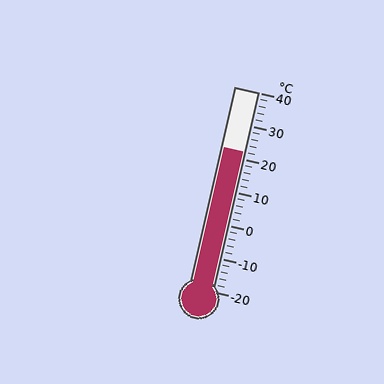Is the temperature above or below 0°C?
The temperature is above 0°C.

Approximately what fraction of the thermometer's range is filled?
The thermometer is filled to approximately 70% of its range.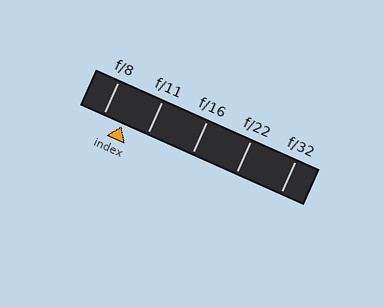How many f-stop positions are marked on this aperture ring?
There are 5 f-stop positions marked.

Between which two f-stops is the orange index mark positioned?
The index mark is between f/8 and f/11.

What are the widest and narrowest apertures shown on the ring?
The widest aperture shown is f/8 and the narrowest is f/32.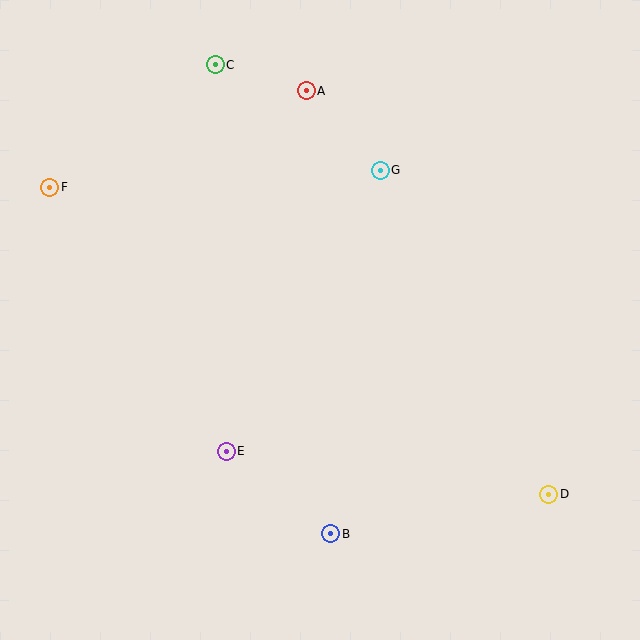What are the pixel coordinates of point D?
Point D is at (549, 494).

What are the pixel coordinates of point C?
Point C is at (215, 65).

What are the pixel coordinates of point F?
Point F is at (49, 187).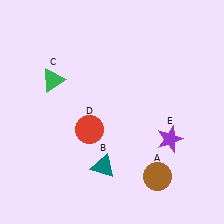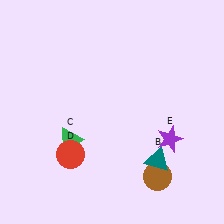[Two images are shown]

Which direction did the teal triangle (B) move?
The teal triangle (B) moved right.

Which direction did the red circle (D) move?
The red circle (D) moved down.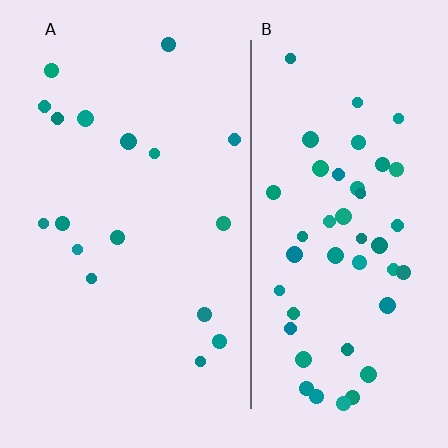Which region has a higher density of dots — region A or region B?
B (the right).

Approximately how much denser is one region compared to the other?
Approximately 2.7× — region B over region A.